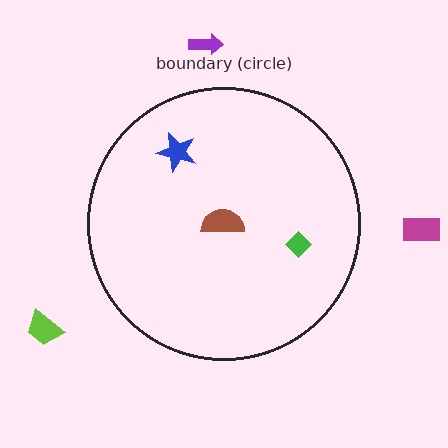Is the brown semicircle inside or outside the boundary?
Inside.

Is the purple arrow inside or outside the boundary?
Outside.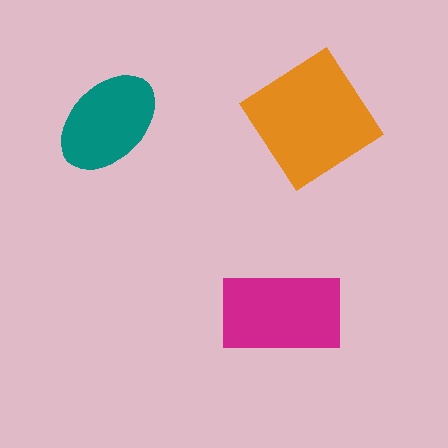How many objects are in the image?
There are 3 objects in the image.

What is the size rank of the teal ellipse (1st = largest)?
3rd.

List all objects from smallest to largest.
The teal ellipse, the magenta rectangle, the orange diamond.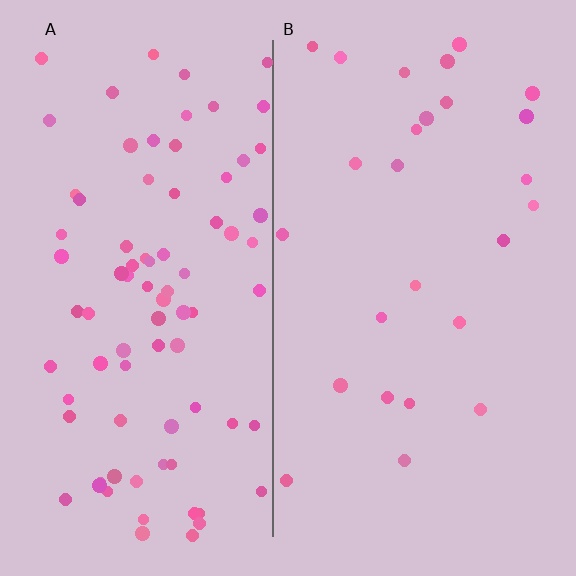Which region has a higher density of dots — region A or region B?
A (the left).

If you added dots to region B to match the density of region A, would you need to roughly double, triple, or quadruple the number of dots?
Approximately triple.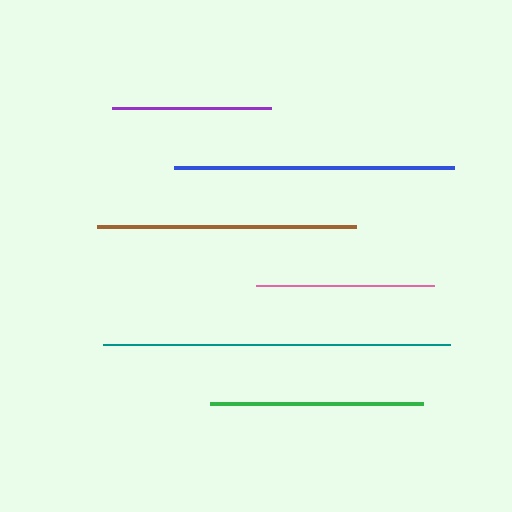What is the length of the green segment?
The green segment is approximately 213 pixels long.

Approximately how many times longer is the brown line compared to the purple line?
The brown line is approximately 1.6 times the length of the purple line.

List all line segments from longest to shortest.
From longest to shortest: teal, blue, brown, green, pink, purple.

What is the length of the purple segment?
The purple segment is approximately 159 pixels long.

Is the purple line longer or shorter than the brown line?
The brown line is longer than the purple line.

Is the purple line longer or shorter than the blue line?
The blue line is longer than the purple line.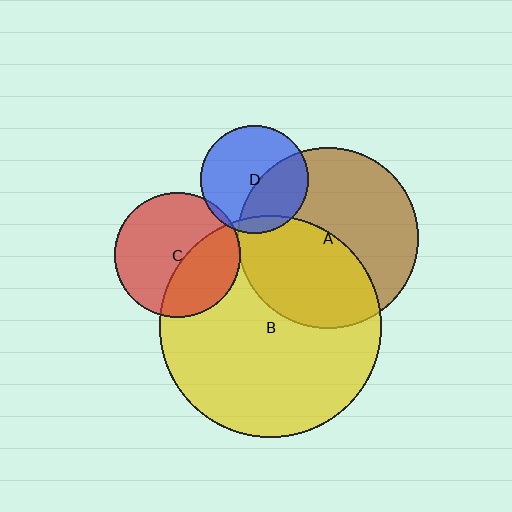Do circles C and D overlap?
Yes.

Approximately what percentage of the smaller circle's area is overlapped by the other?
Approximately 5%.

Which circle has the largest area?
Circle B (yellow).